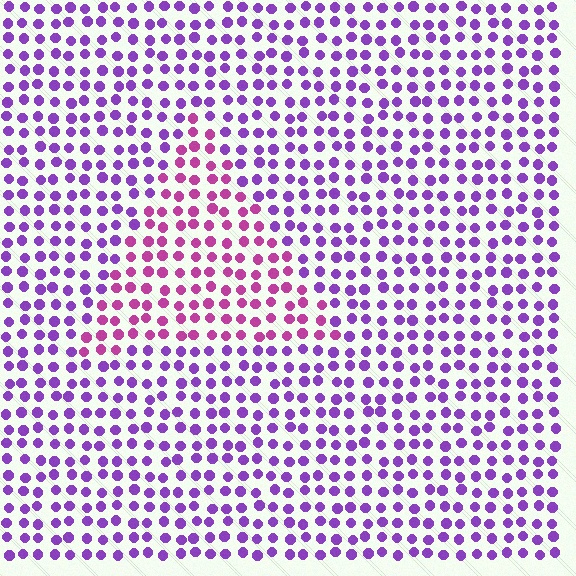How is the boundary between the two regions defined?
The boundary is defined purely by a slight shift in hue (about 39 degrees). Spacing, size, and orientation are identical on both sides.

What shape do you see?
I see a triangle.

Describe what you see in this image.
The image is filled with small purple elements in a uniform arrangement. A triangle-shaped region is visible where the elements are tinted to a slightly different hue, forming a subtle color boundary.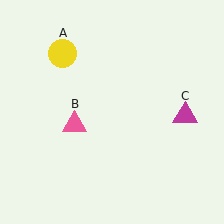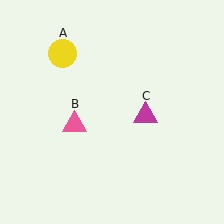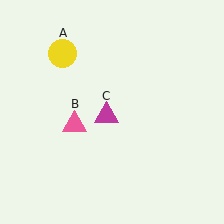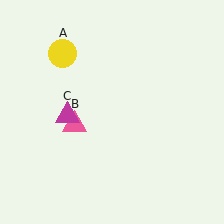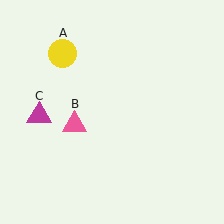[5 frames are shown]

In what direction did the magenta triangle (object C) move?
The magenta triangle (object C) moved left.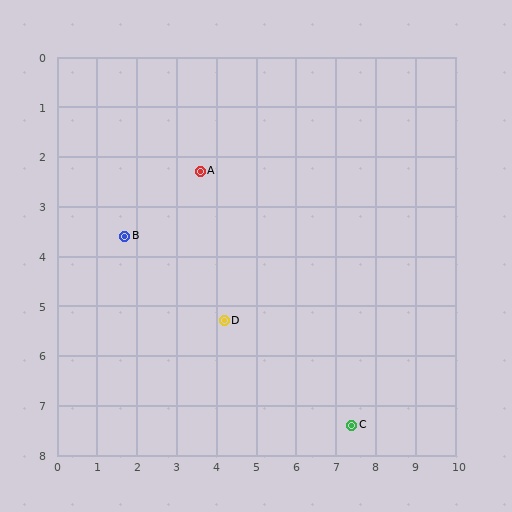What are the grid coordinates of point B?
Point B is at approximately (1.7, 3.6).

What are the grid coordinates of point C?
Point C is at approximately (7.4, 7.4).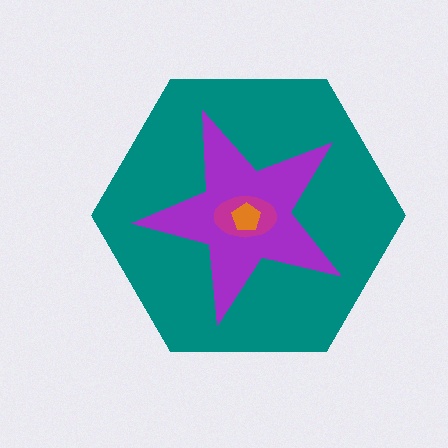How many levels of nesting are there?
4.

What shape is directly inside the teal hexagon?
The purple star.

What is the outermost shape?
The teal hexagon.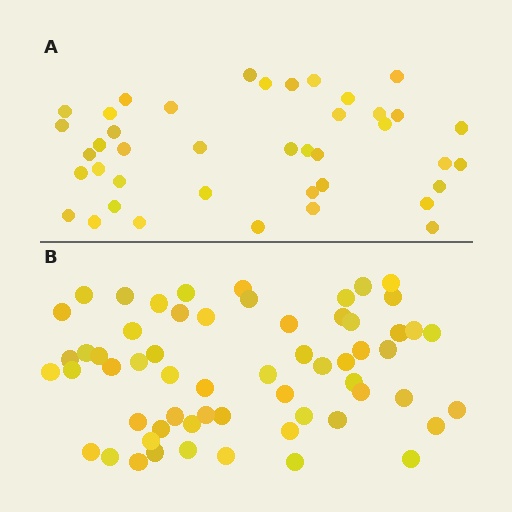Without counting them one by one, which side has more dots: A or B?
Region B (the bottom region) has more dots.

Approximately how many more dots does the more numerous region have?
Region B has approximately 20 more dots than region A.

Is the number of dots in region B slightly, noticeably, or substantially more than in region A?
Region B has substantially more. The ratio is roughly 1.5 to 1.